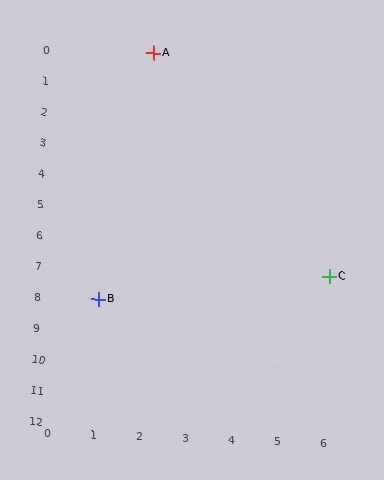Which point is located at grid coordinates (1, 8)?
Point B is at (1, 8).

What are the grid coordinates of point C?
Point C is at grid coordinates (6, 7).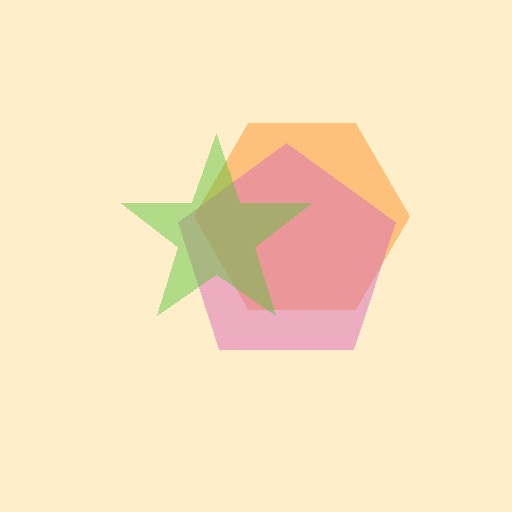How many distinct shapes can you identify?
There are 3 distinct shapes: an orange hexagon, a pink pentagon, a lime star.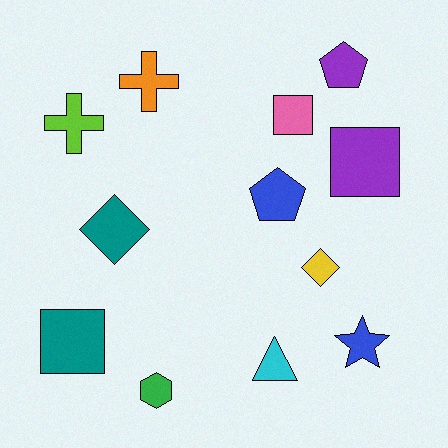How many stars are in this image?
There is 1 star.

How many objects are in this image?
There are 12 objects.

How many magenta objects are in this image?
There are no magenta objects.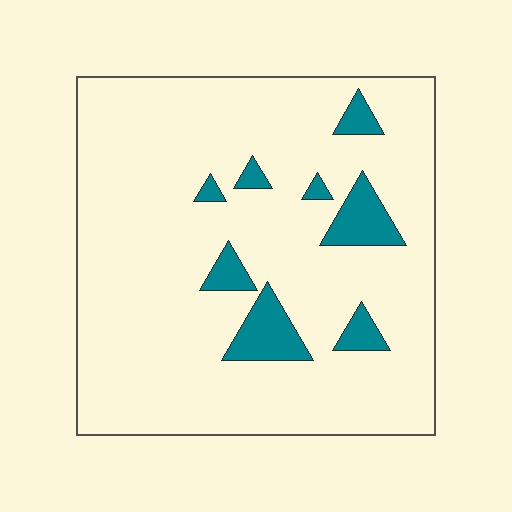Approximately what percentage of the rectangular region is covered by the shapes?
Approximately 10%.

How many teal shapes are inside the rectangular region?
8.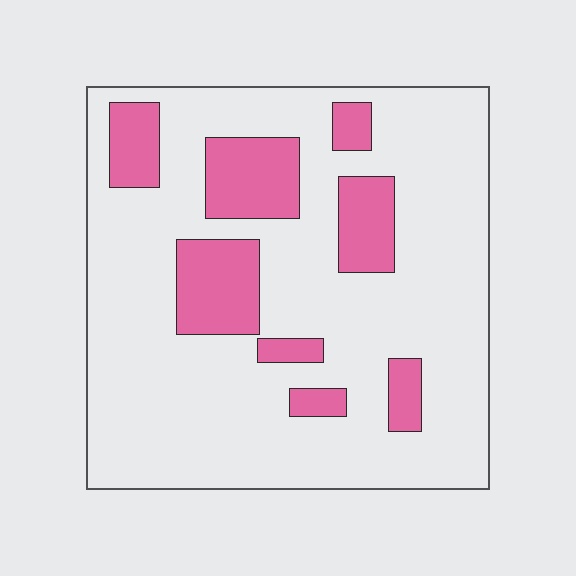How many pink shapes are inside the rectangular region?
8.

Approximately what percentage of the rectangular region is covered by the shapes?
Approximately 20%.